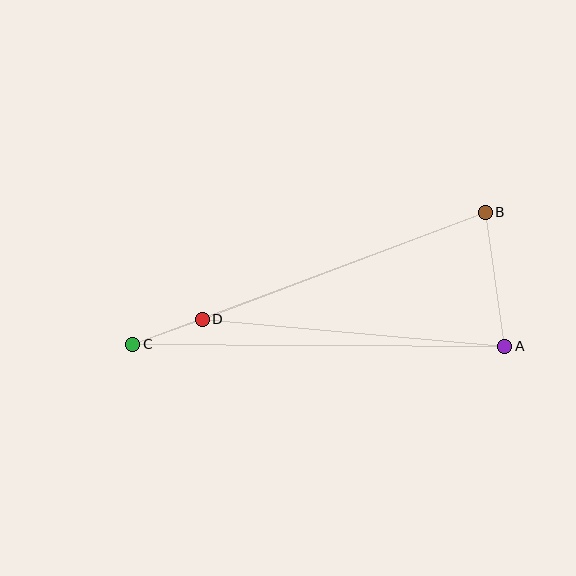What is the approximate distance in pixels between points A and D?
The distance between A and D is approximately 304 pixels.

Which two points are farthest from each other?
Points B and C are farthest from each other.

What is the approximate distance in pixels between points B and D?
The distance between B and D is approximately 303 pixels.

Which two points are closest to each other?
Points C and D are closest to each other.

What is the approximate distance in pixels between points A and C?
The distance between A and C is approximately 372 pixels.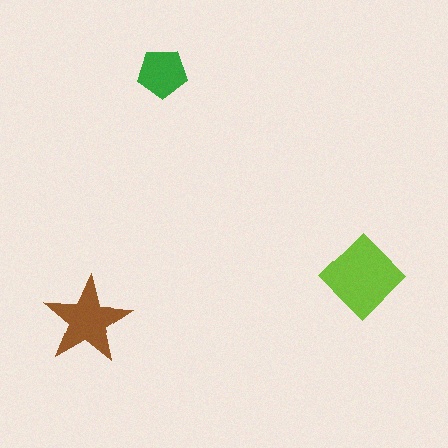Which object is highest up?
The green pentagon is topmost.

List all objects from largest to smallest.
The lime diamond, the brown star, the green pentagon.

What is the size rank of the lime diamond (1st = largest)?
1st.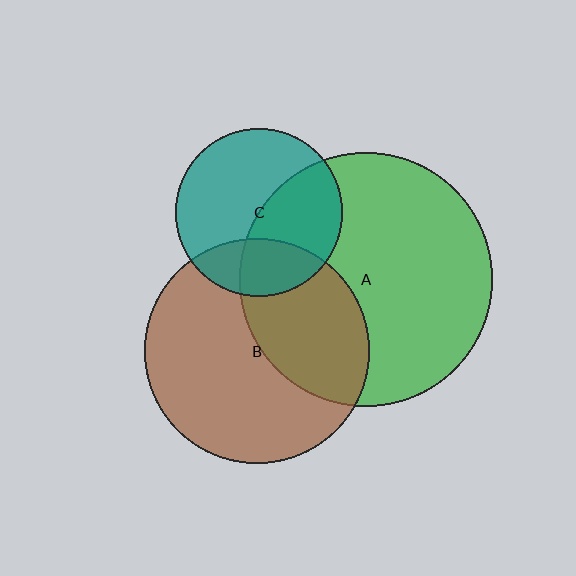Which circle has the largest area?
Circle A (green).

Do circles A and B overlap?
Yes.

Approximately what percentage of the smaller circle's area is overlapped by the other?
Approximately 40%.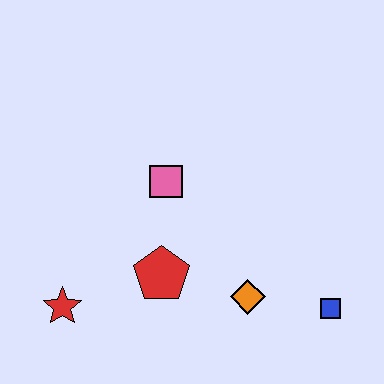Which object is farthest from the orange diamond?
The red star is farthest from the orange diamond.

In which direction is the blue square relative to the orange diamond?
The blue square is to the right of the orange diamond.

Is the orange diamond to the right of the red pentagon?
Yes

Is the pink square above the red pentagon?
Yes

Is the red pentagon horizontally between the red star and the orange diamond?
Yes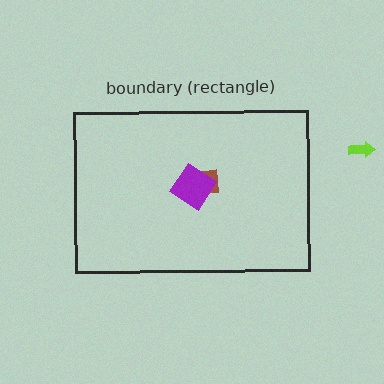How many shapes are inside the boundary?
2 inside, 1 outside.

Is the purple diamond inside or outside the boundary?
Inside.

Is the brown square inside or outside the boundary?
Inside.